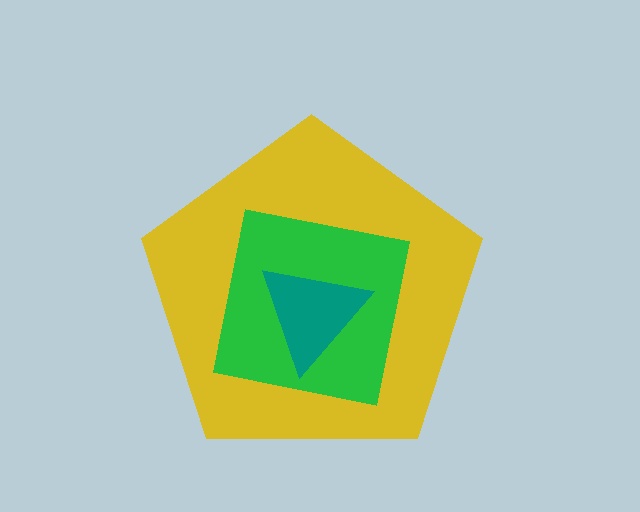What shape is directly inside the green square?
The teal triangle.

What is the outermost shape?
The yellow pentagon.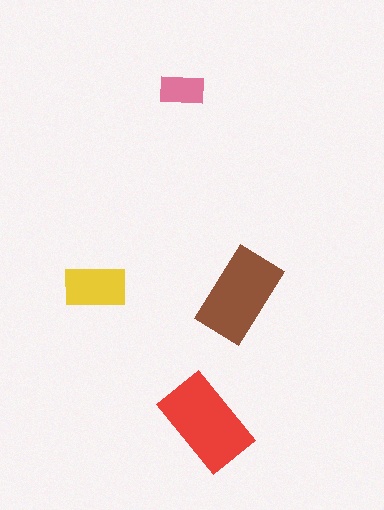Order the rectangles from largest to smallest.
the red one, the brown one, the yellow one, the pink one.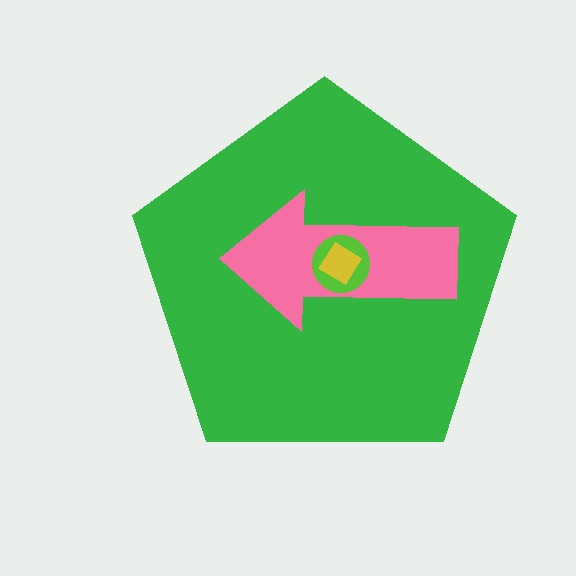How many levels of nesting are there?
4.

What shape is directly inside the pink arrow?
The lime circle.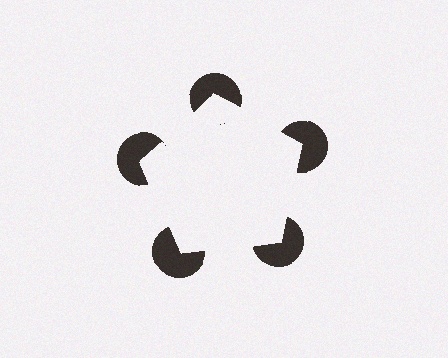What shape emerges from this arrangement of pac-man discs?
An illusory pentagon — its edges are inferred from the aligned wedge cuts in the pac-man discs, not physically drawn.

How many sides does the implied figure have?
5 sides.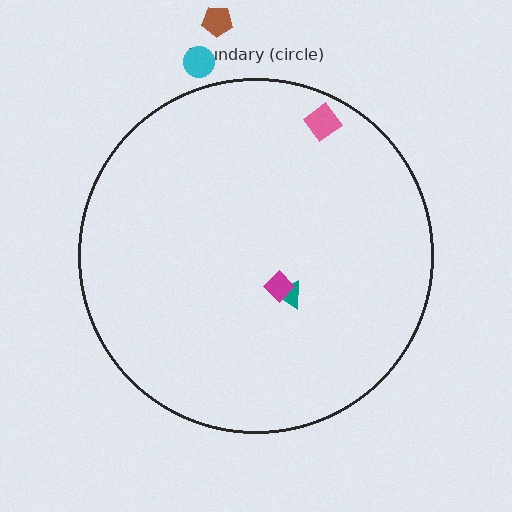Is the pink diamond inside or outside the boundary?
Inside.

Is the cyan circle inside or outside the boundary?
Outside.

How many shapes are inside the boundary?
3 inside, 2 outside.